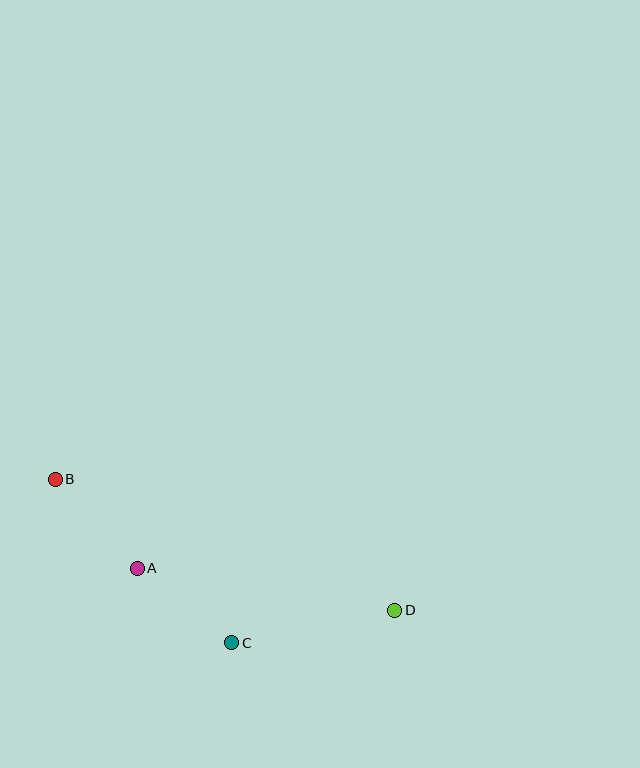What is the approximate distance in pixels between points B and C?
The distance between B and C is approximately 241 pixels.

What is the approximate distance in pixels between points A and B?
The distance between A and B is approximately 121 pixels.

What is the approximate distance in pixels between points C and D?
The distance between C and D is approximately 166 pixels.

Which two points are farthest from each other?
Points B and D are farthest from each other.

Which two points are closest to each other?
Points A and C are closest to each other.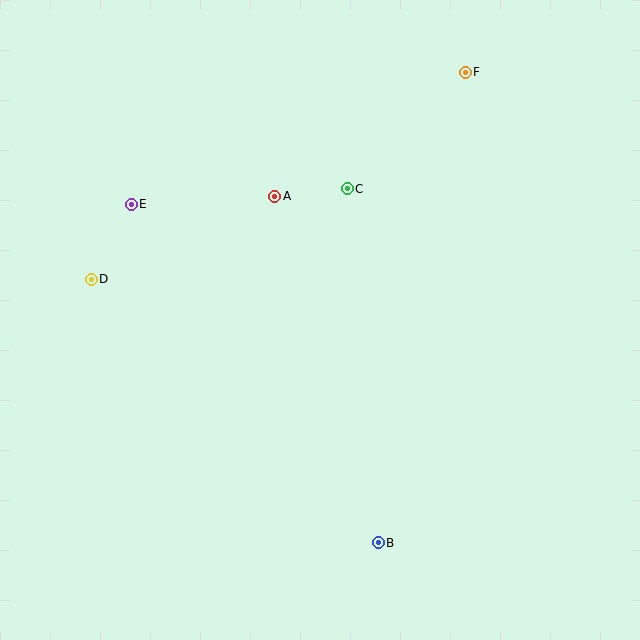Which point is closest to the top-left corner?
Point E is closest to the top-left corner.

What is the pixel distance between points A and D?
The distance between A and D is 201 pixels.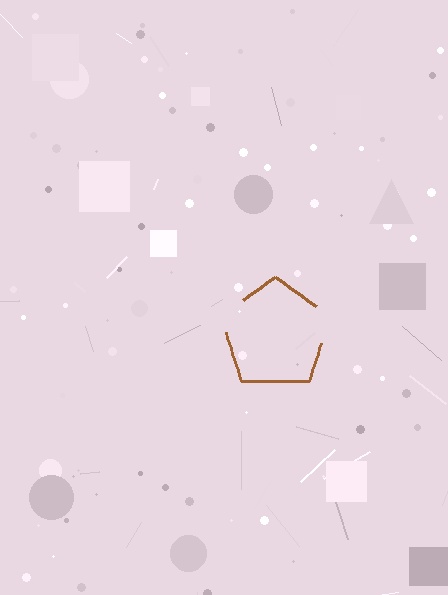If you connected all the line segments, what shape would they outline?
They would outline a pentagon.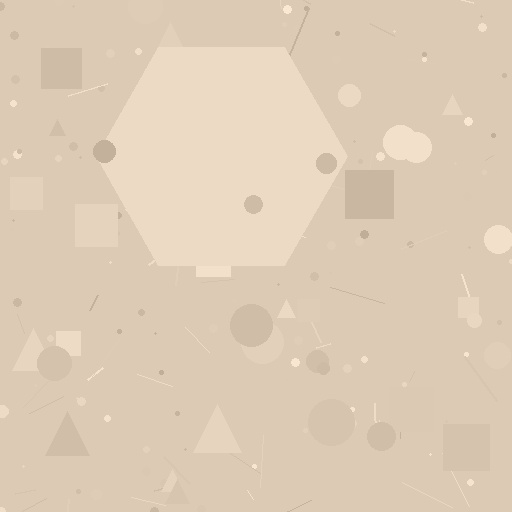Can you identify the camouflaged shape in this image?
The camouflaged shape is a hexagon.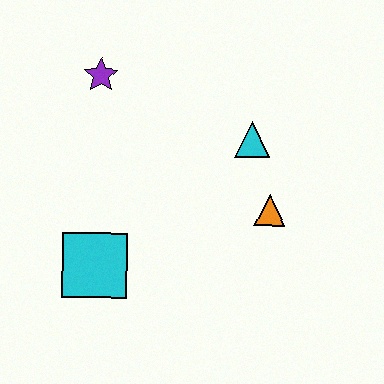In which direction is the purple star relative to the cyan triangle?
The purple star is to the left of the cyan triangle.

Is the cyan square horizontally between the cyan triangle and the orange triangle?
No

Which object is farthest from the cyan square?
The cyan triangle is farthest from the cyan square.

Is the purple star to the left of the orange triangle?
Yes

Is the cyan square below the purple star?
Yes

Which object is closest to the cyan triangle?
The orange triangle is closest to the cyan triangle.